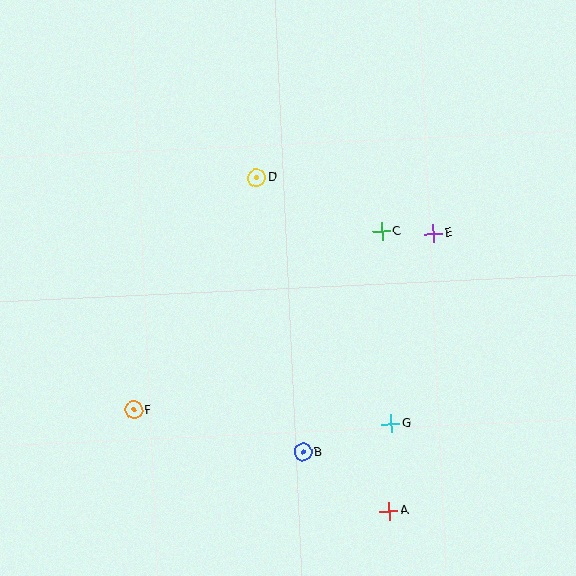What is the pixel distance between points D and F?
The distance between D and F is 263 pixels.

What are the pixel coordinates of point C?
Point C is at (382, 231).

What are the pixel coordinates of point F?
Point F is at (134, 410).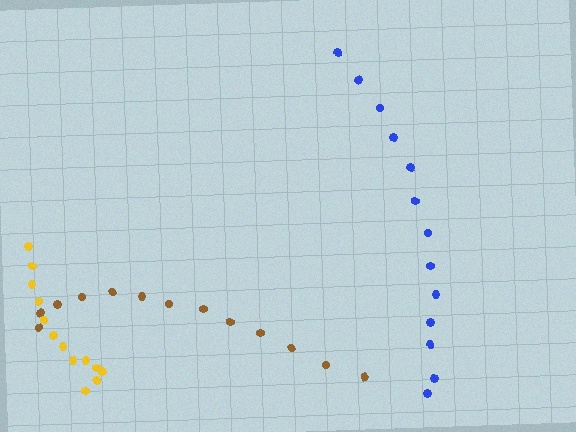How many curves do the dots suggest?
There are 3 distinct paths.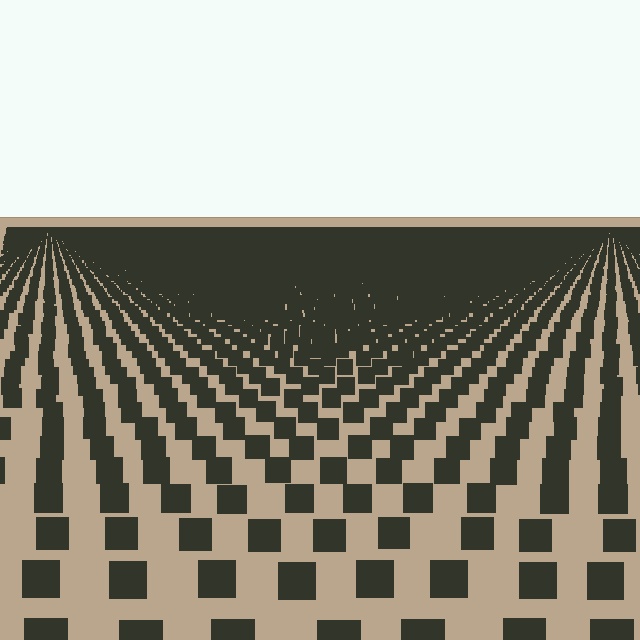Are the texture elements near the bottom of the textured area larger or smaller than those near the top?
Larger. Near the bottom, elements are closer to the viewer and appear at a bigger on-screen size.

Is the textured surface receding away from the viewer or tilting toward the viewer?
The surface is receding away from the viewer. Texture elements get smaller and denser toward the top.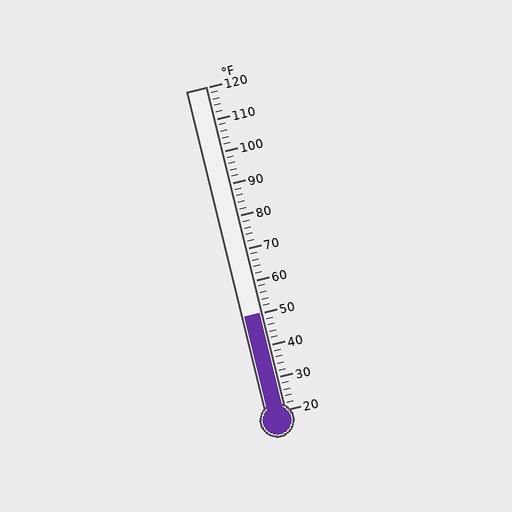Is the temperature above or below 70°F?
The temperature is below 70°F.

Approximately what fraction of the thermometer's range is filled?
The thermometer is filled to approximately 30% of its range.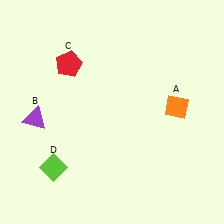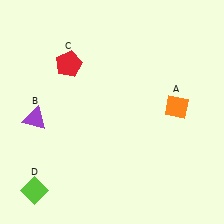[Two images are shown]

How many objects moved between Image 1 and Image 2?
1 object moved between the two images.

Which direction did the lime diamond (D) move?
The lime diamond (D) moved down.